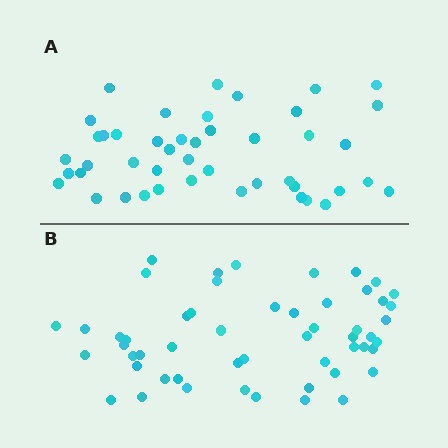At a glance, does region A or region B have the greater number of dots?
Region B (the bottom region) has more dots.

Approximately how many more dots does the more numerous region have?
Region B has roughly 8 or so more dots than region A.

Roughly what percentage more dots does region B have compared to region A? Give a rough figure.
About 20% more.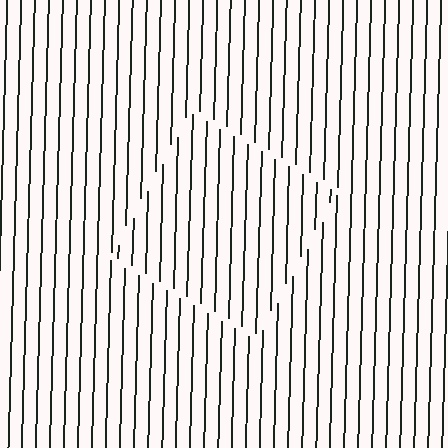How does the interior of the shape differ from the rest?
The interior of the shape contains the same grating, shifted by half a period — the contour is defined by the phase discontinuity where line-ends from the inner and outer gratings abut.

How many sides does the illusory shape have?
4 sides — the line-ends trace a square.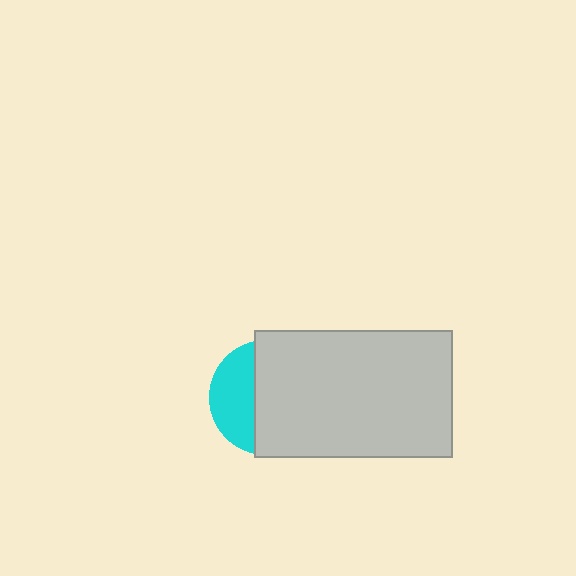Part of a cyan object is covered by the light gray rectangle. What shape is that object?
It is a circle.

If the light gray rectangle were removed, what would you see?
You would see the complete cyan circle.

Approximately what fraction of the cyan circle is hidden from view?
Roughly 64% of the cyan circle is hidden behind the light gray rectangle.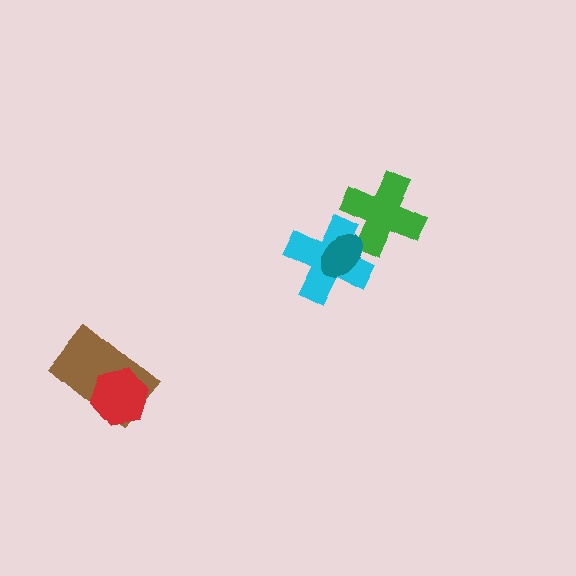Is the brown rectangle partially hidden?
Yes, it is partially covered by another shape.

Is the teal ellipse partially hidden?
No, no other shape covers it.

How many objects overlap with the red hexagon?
1 object overlaps with the red hexagon.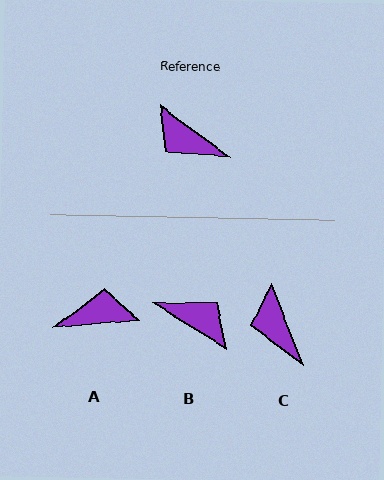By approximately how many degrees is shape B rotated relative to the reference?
Approximately 175 degrees clockwise.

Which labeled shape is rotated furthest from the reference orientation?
B, about 175 degrees away.